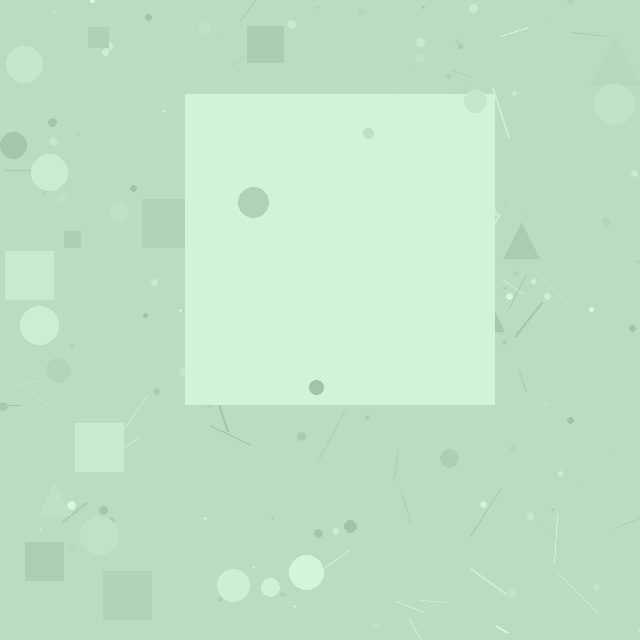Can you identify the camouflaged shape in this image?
The camouflaged shape is a square.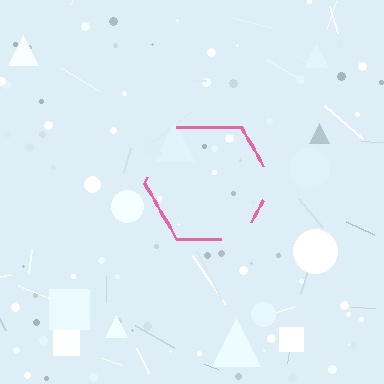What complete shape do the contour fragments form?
The contour fragments form a hexagon.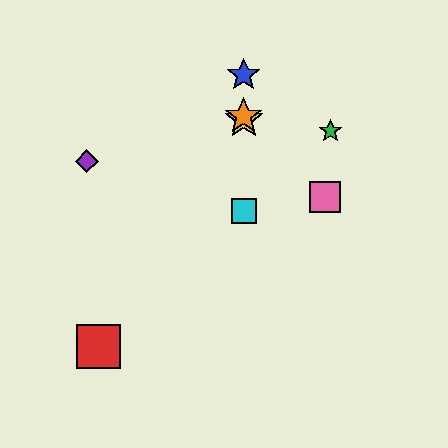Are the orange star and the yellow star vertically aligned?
Yes, both are at x≈244.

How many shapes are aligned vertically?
4 shapes (the blue star, the yellow star, the orange star, the cyan square) are aligned vertically.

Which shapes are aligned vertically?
The blue star, the yellow star, the orange star, the cyan square are aligned vertically.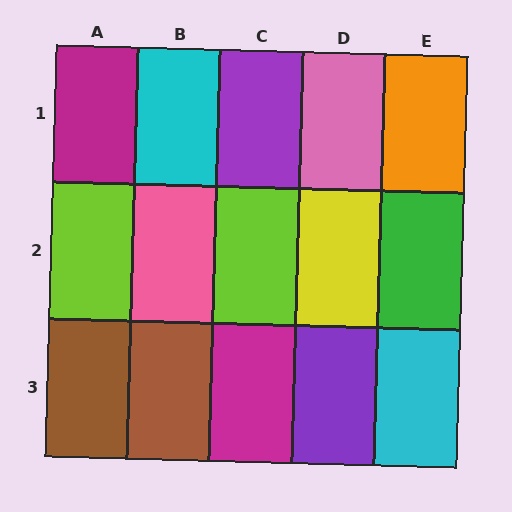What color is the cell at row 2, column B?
Pink.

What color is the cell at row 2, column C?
Lime.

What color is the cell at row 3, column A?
Brown.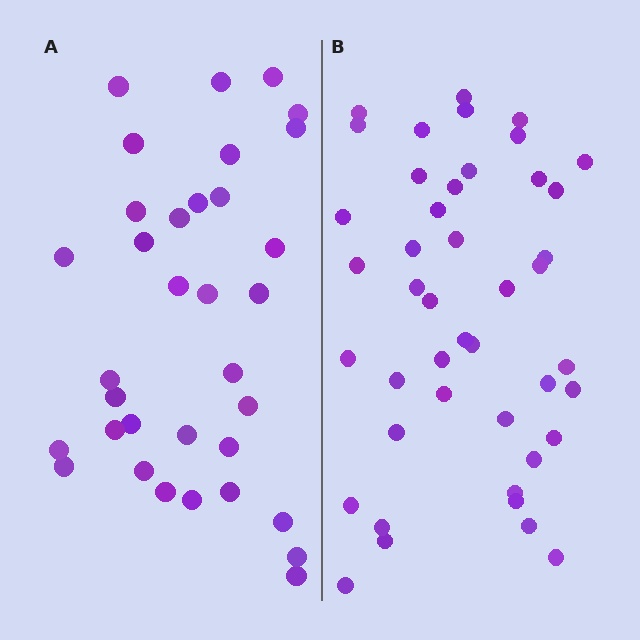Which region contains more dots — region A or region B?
Region B (the right region) has more dots.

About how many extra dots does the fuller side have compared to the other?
Region B has roughly 10 or so more dots than region A.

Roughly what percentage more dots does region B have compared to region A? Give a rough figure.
About 30% more.